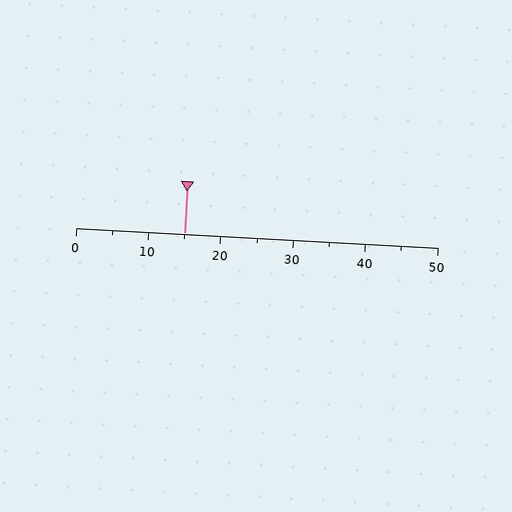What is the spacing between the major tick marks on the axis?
The major ticks are spaced 10 apart.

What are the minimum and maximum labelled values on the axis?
The axis runs from 0 to 50.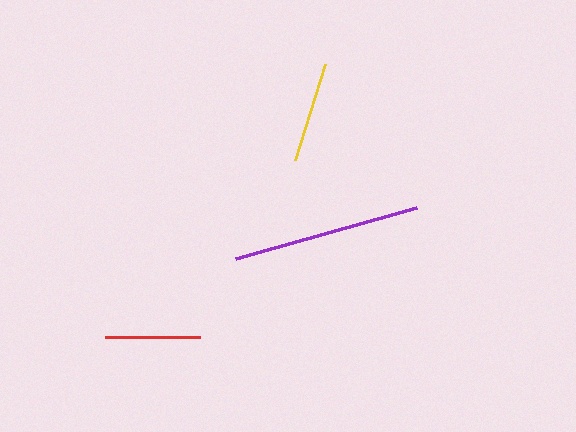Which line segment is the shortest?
The red line is the shortest at approximately 96 pixels.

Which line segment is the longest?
The purple line is the longest at approximately 188 pixels.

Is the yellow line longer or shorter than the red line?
The yellow line is longer than the red line.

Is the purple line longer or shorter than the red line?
The purple line is longer than the red line.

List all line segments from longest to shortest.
From longest to shortest: purple, yellow, red.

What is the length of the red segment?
The red segment is approximately 96 pixels long.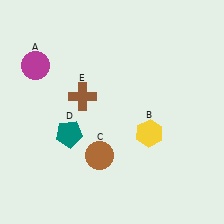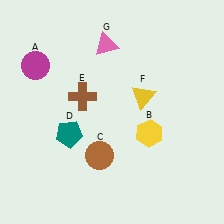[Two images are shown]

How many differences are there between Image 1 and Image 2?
There are 2 differences between the two images.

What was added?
A yellow triangle (F), a pink triangle (G) were added in Image 2.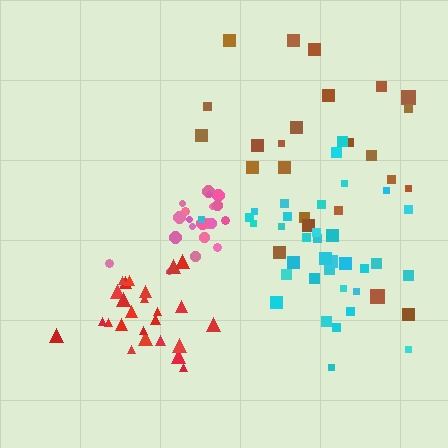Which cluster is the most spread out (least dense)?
Brown.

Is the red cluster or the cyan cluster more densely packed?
Red.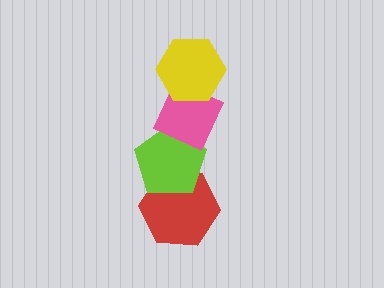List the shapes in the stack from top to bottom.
From top to bottom: the yellow hexagon, the pink diamond, the lime pentagon, the red hexagon.